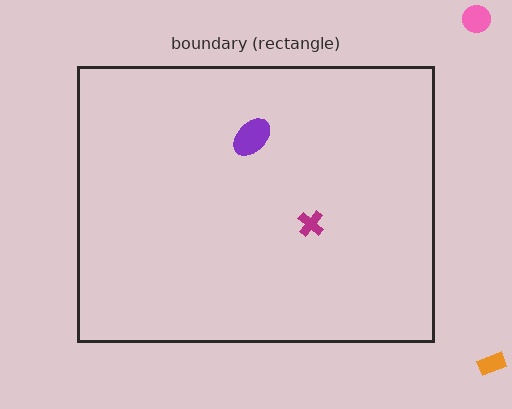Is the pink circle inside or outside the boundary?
Outside.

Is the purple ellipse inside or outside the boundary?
Inside.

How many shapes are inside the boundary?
2 inside, 2 outside.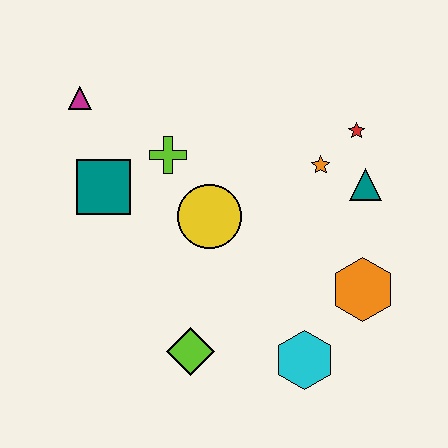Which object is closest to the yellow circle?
The lime cross is closest to the yellow circle.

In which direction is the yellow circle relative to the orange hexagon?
The yellow circle is to the left of the orange hexagon.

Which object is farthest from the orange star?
The magenta triangle is farthest from the orange star.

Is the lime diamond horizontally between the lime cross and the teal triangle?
Yes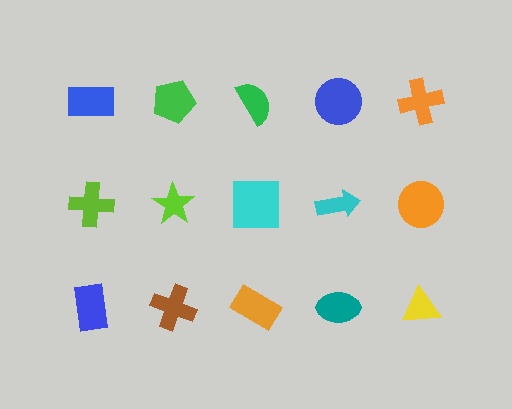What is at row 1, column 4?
A blue circle.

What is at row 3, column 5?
A yellow triangle.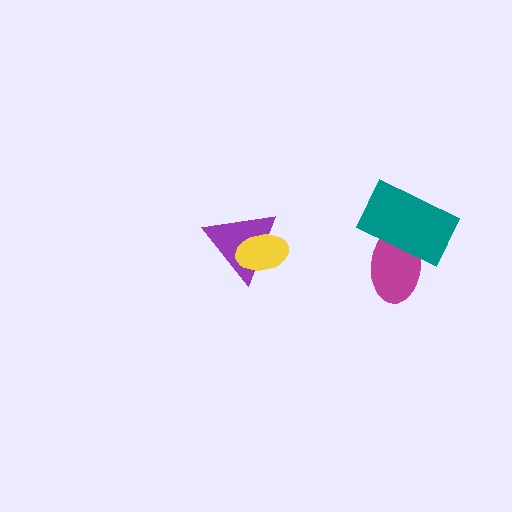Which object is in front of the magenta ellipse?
The teal rectangle is in front of the magenta ellipse.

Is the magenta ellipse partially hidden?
Yes, it is partially covered by another shape.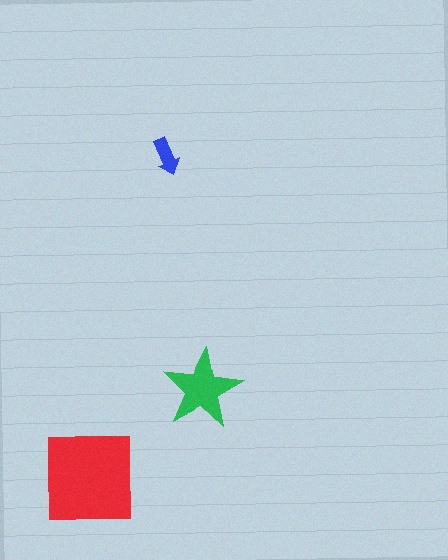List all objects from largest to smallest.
The red square, the green star, the blue arrow.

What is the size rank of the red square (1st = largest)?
1st.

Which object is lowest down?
The red square is bottommost.